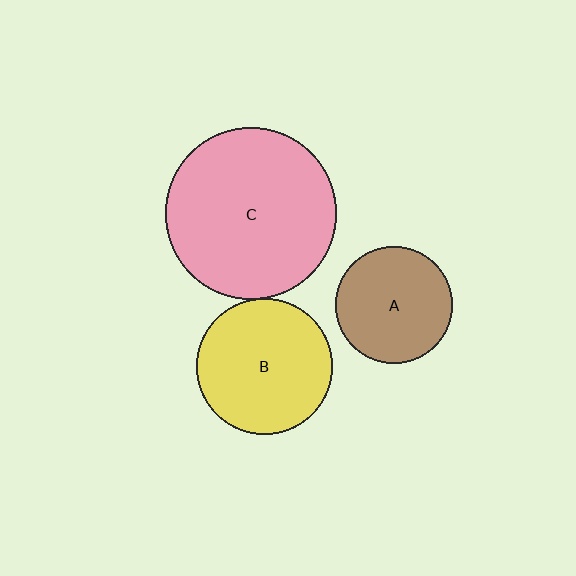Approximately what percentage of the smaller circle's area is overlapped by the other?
Approximately 5%.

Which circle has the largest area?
Circle C (pink).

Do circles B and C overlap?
Yes.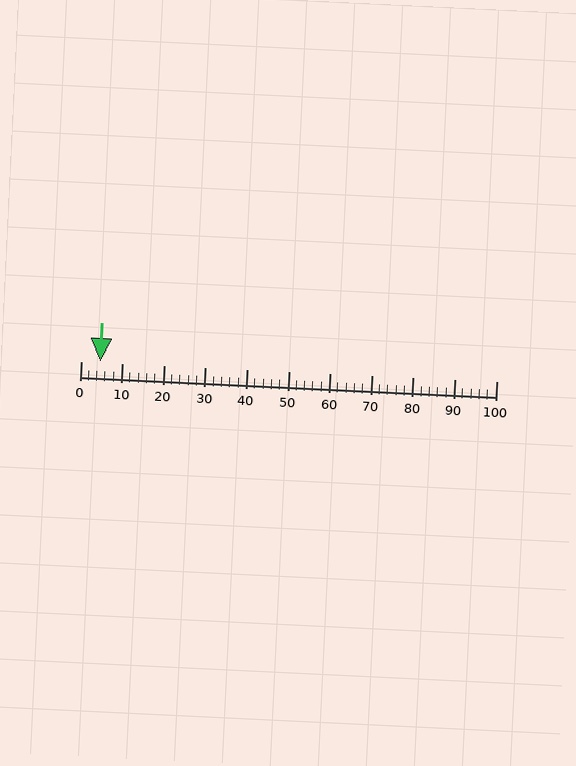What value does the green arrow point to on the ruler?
The green arrow points to approximately 5.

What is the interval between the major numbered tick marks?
The major tick marks are spaced 10 units apart.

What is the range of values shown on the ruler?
The ruler shows values from 0 to 100.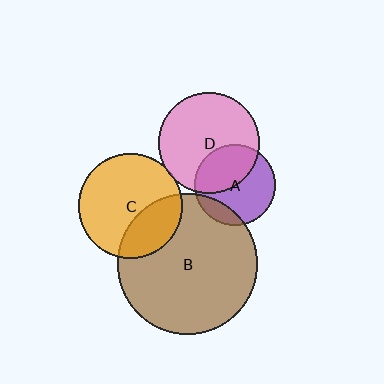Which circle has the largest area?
Circle B (brown).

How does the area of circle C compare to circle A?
Approximately 1.7 times.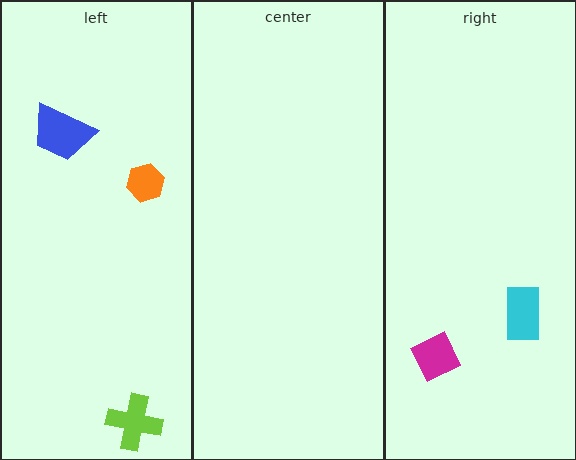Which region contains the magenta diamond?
The right region.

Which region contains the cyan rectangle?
The right region.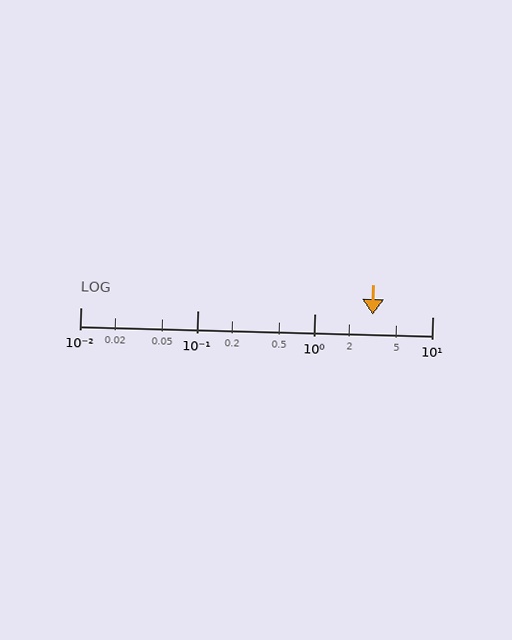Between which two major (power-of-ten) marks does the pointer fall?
The pointer is between 1 and 10.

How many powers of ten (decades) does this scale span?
The scale spans 3 decades, from 0.01 to 10.